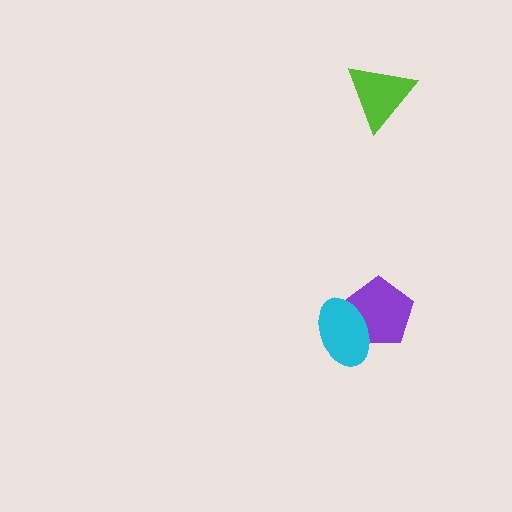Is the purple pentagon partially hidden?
Yes, it is partially covered by another shape.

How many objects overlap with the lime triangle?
0 objects overlap with the lime triangle.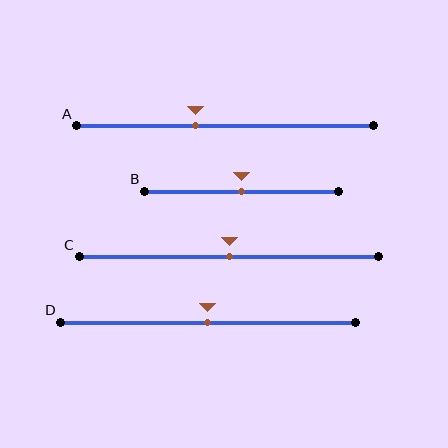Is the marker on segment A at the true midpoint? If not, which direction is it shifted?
No, the marker on segment A is shifted to the left by about 10% of the segment length.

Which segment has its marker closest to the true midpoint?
Segment B has its marker closest to the true midpoint.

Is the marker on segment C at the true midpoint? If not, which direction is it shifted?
Yes, the marker on segment C is at the true midpoint.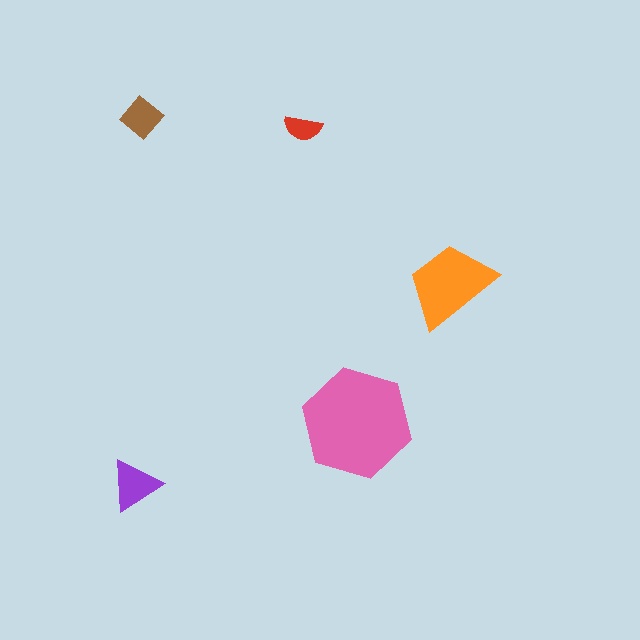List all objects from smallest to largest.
The red semicircle, the brown diamond, the purple triangle, the orange trapezoid, the pink hexagon.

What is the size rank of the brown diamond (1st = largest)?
4th.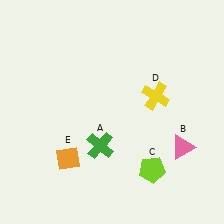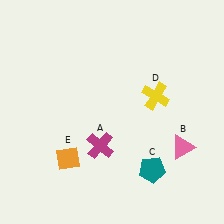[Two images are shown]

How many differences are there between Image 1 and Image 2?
There are 2 differences between the two images.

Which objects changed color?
A changed from green to magenta. C changed from lime to teal.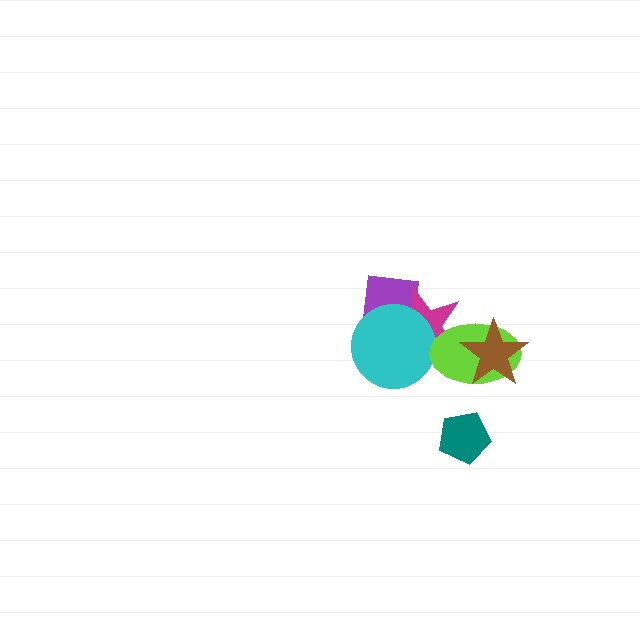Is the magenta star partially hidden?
Yes, it is partially covered by another shape.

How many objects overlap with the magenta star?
3 objects overlap with the magenta star.